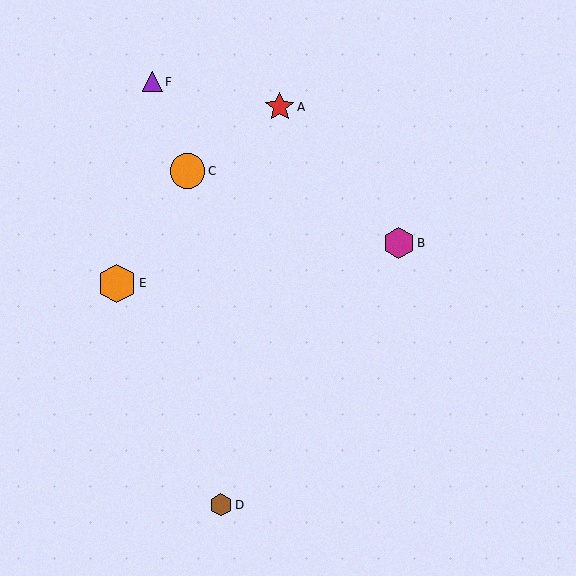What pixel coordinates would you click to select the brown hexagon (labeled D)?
Click at (221, 505) to select the brown hexagon D.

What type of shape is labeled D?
Shape D is a brown hexagon.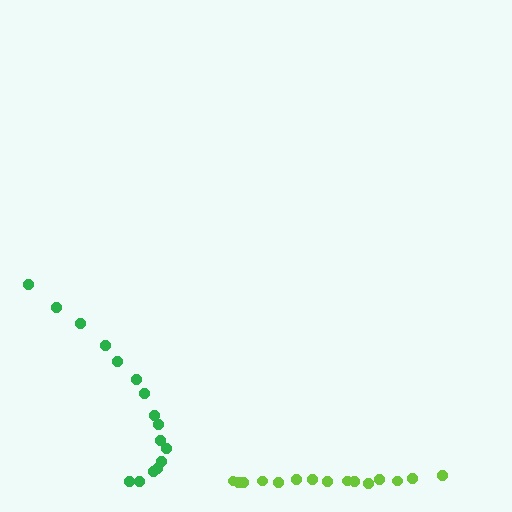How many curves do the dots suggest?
There are 2 distinct paths.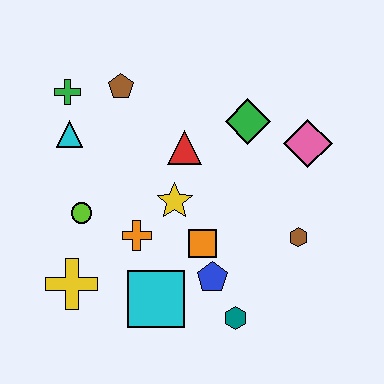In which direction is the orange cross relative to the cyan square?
The orange cross is above the cyan square.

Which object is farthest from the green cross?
The teal hexagon is farthest from the green cross.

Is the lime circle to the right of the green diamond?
No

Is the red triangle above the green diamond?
No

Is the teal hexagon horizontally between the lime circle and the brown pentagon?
No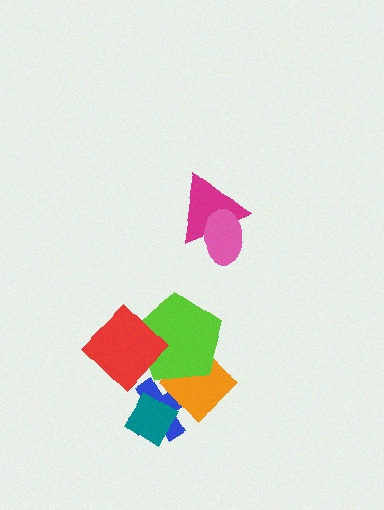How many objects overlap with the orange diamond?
3 objects overlap with the orange diamond.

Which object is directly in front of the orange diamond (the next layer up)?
The teal diamond is directly in front of the orange diamond.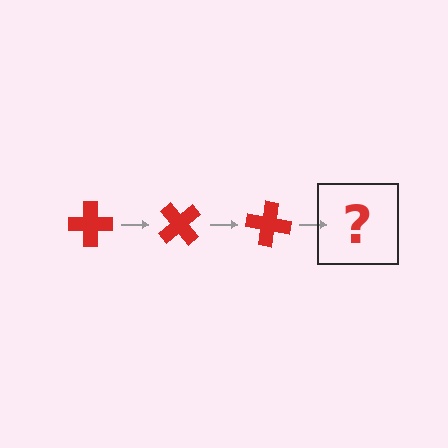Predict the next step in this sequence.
The next step is a red cross rotated 150 degrees.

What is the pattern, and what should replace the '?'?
The pattern is that the cross rotates 50 degrees each step. The '?' should be a red cross rotated 150 degrees.